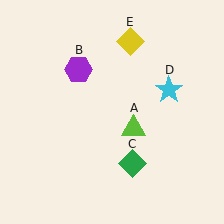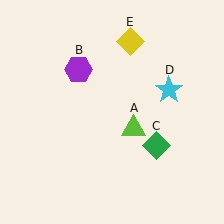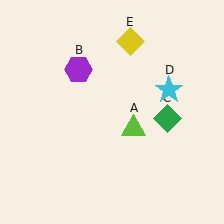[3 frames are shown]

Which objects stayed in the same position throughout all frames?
Lime triangle (object A) and purple hexagon (object B) and cyan star (object D) and yellow diamond (object E) remained stationary.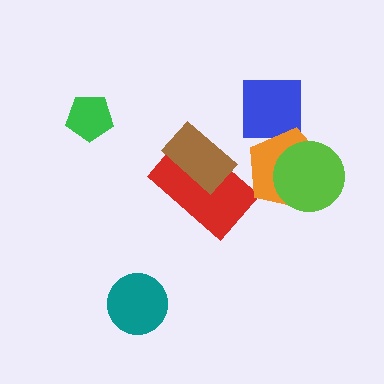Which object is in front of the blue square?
The orange pentagon is in front of the blue square.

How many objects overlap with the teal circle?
0 objects overlap with the teal circle.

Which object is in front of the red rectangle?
The brown rectangle is in front of the red rectangle.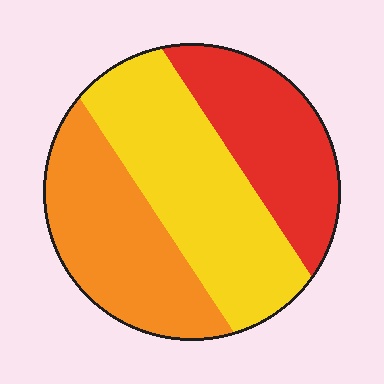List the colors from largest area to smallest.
From largest to smallest: yellow, orange, red.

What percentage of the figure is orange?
Orange takes up about one third (1/3) of the figure.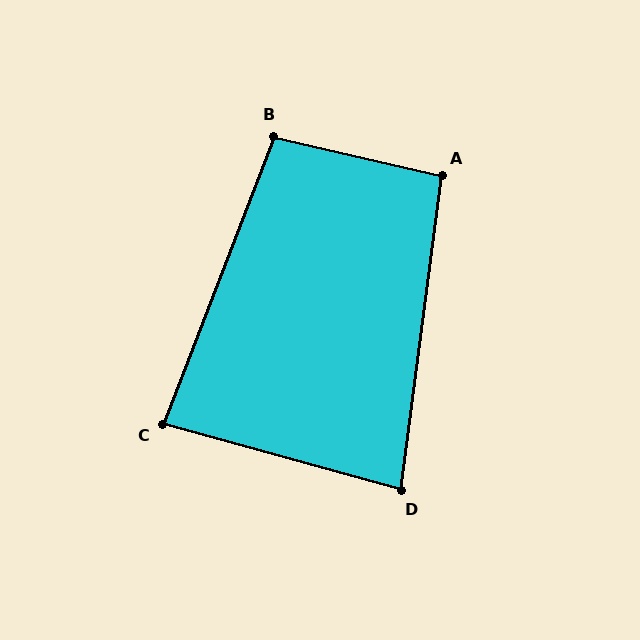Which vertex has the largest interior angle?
B, at approximately 98 degrees.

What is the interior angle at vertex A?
Approximately 96 degrees (obtuse).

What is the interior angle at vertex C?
Approximately 84 degrees (acute).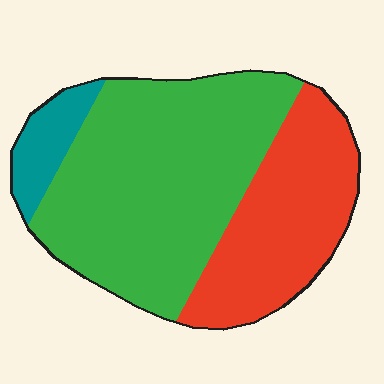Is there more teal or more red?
Red.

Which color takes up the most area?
Green, at roughly 60%.